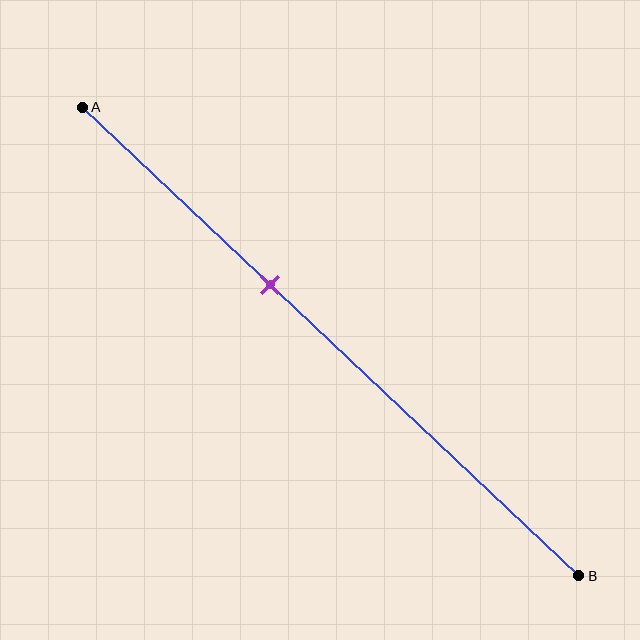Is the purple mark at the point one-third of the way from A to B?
No, the mark is at about 40% from A, not at the 33% one-third point.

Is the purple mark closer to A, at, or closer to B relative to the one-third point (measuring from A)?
The purple mark is closer to point B than the one-third point of segment AB.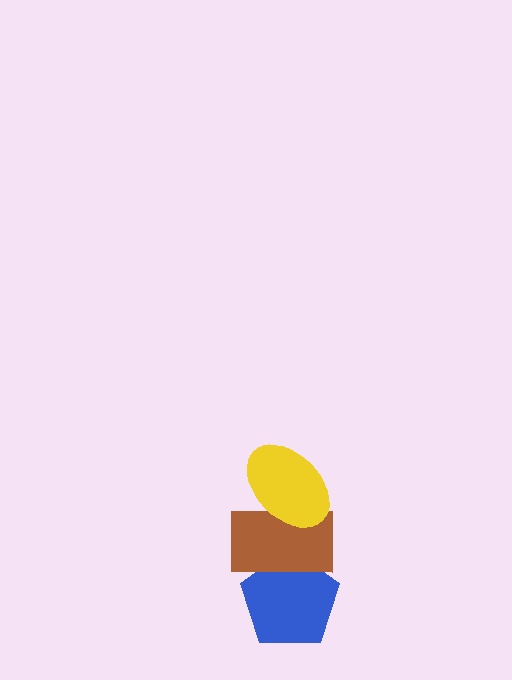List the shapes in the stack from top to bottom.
From top to bottom: the yellow ellipse, the brown rectangle, the blue pentagon.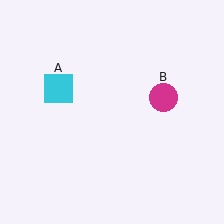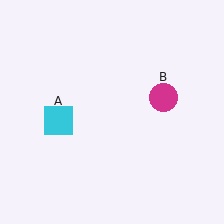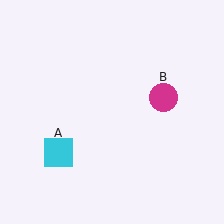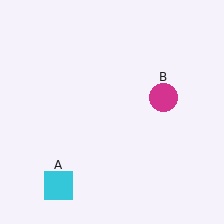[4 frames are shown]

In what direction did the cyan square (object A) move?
The cyan square (object A) moved down.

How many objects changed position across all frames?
1 object changed position: cyan square (object A).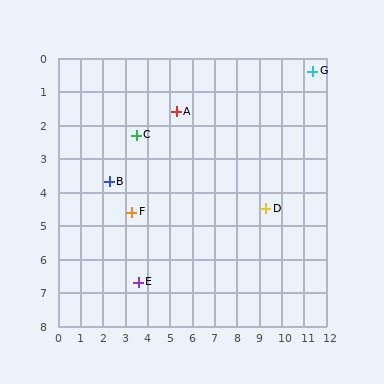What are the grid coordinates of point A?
Point A is at approximately (5.3, 1.6).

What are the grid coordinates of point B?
Point B is at approximately (2.3, 3.7).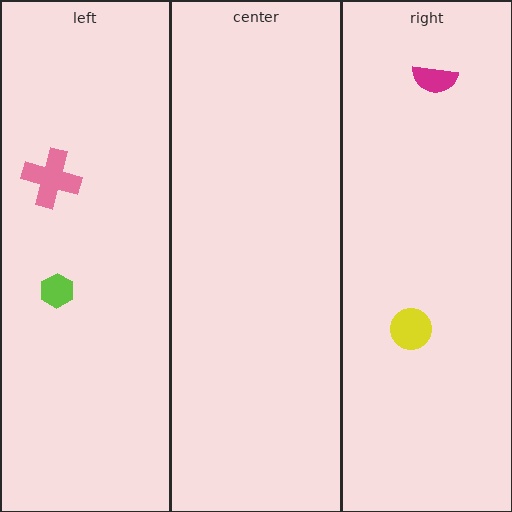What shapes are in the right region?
The yellow circle, the magenta semicircle.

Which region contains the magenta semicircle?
The right region.